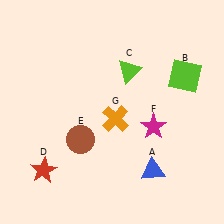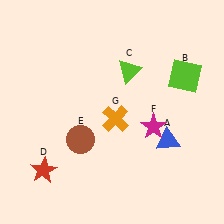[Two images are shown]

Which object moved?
The blue triangle (A) moved up.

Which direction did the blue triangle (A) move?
The blue triangle (A) moved up.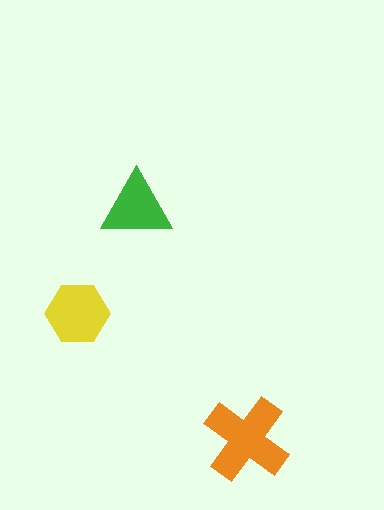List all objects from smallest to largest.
The green triangle, the yellow hexagon, the orange cross.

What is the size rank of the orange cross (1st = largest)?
1st.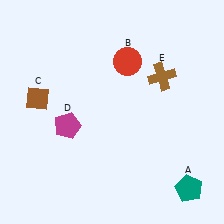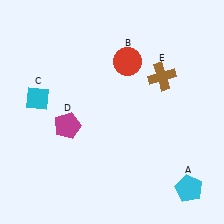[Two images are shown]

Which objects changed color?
A changed from teal to cyan. C changed from brown to cyan.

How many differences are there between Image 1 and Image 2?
There are 2 differences between the two images.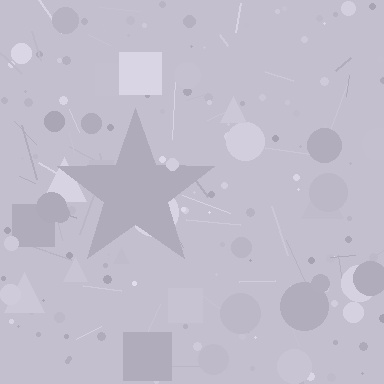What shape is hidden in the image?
A star is hidden in the image.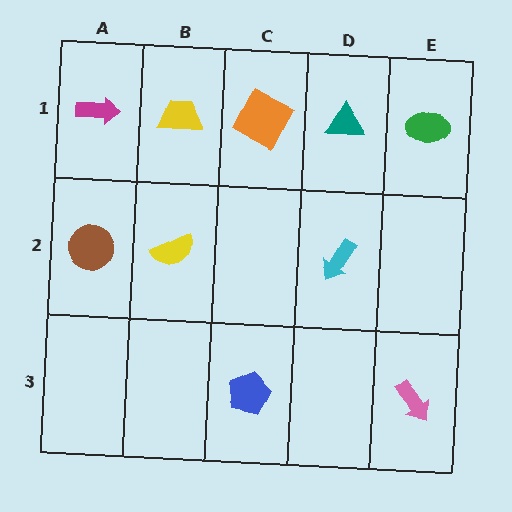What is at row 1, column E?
A green ellipse.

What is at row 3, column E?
A pink arrow.